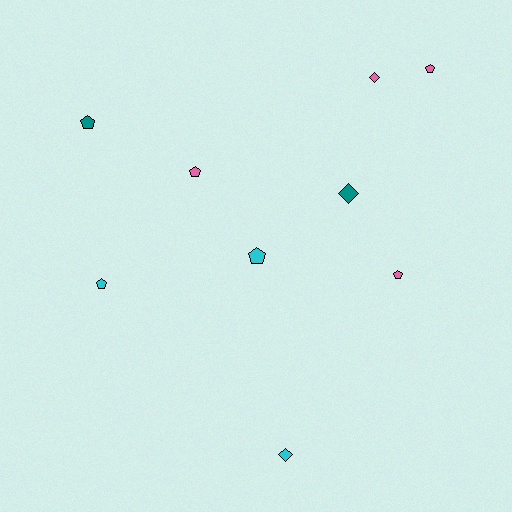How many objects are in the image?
There are 9 objects.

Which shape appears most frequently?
Pentagon, with 6 objects.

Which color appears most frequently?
Pink, with 4 objects.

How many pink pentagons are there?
There are 3 pink pentagons.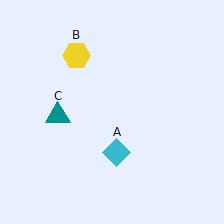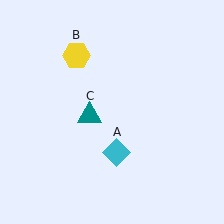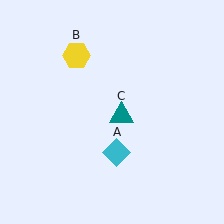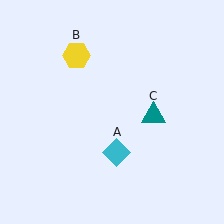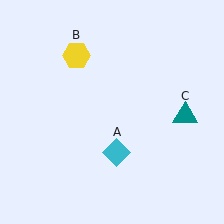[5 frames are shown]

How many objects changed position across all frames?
1 object changed position: teal triangle (object C).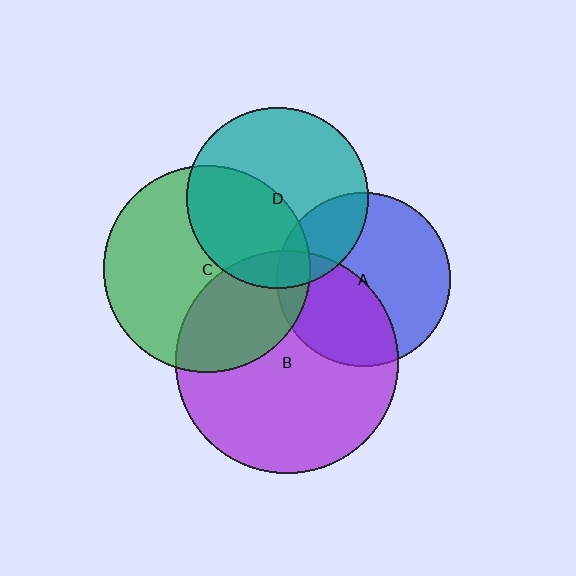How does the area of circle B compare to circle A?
Approximately 1.6 times.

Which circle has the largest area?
Circle B (purple).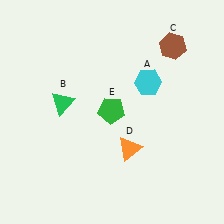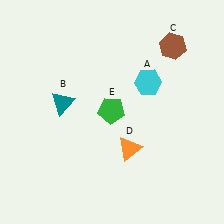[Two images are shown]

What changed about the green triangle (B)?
In Image 1, B is green. In Image 2, it changed to teal.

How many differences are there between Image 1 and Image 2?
There is 1 difference between the two images.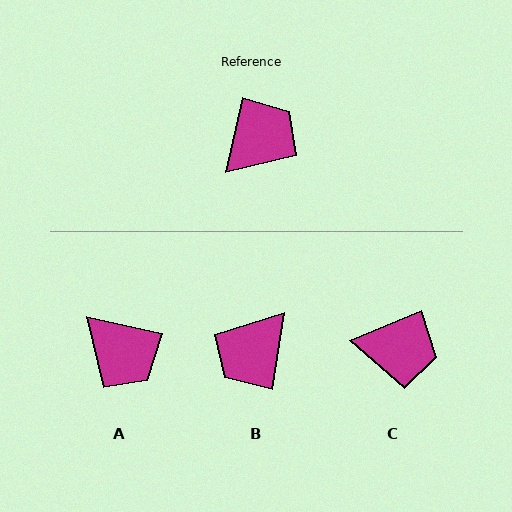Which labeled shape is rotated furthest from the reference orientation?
B, about 177 degrees away.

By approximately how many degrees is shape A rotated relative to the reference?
Approximately 91 degrees clockwise.